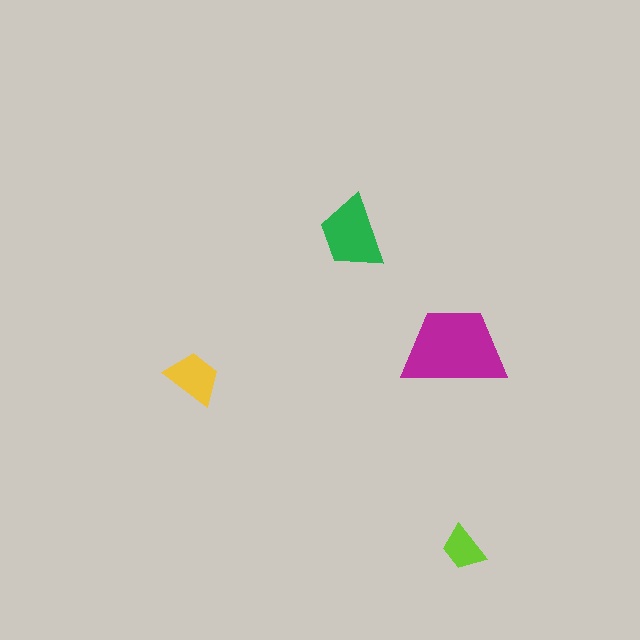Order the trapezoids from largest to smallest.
the magenta one, the green one, the yellow one, the lime one.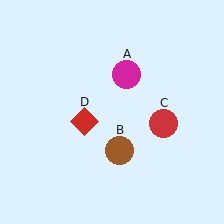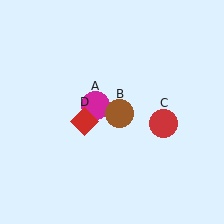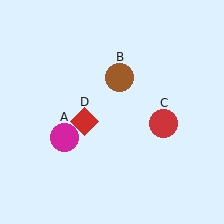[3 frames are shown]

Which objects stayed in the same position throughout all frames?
Red circle (object C) and red diamond (object D) remained stationary.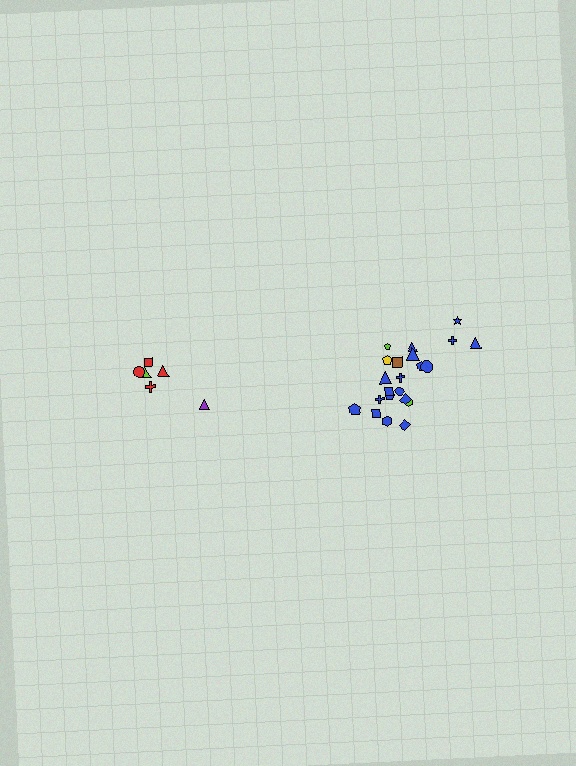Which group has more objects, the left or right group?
The right group.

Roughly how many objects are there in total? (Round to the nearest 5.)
Roughly 30 objects in total.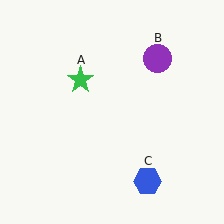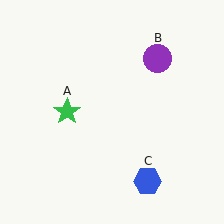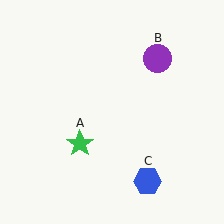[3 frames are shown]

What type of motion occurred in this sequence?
The green star (object A) rotated counterclockwise around the center of the scene.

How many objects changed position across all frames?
1 object changed position: green star (object A).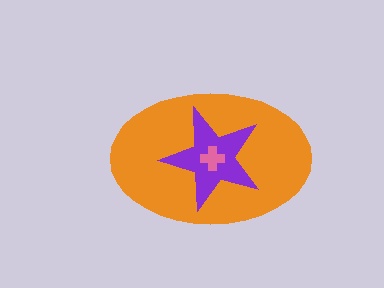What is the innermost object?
The pink cross.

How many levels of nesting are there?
3.